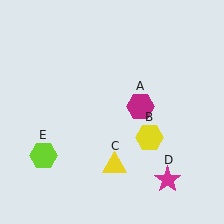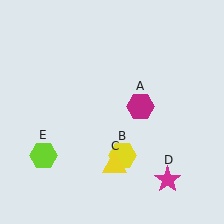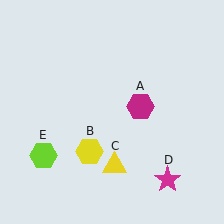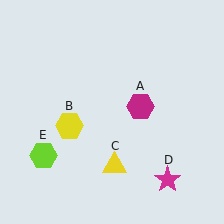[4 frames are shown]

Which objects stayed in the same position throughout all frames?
Magenta hexagon (object A) and yellow triangle (object C) and magenta star (object D) and lime hexagon (object E) remained stationary.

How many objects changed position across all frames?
1 object changed position: yellow hexagon (object B).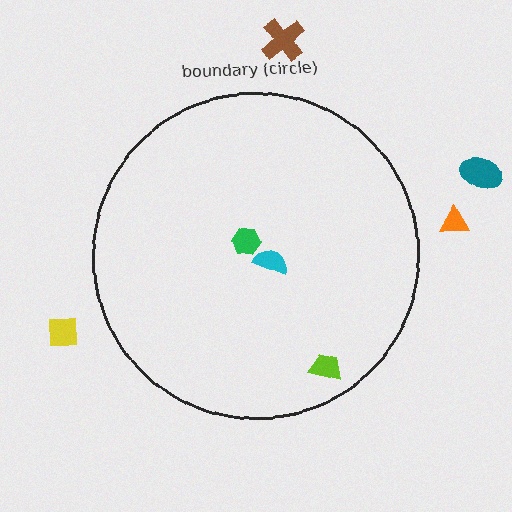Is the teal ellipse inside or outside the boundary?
Outside.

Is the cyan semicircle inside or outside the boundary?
Inside.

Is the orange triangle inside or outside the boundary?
Outside.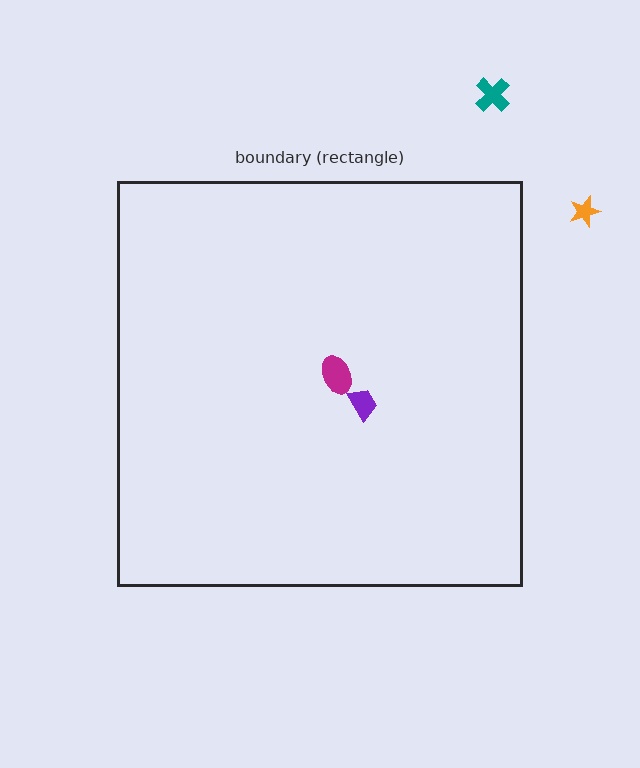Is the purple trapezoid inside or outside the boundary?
Inside.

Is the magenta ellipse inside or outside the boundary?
Inside.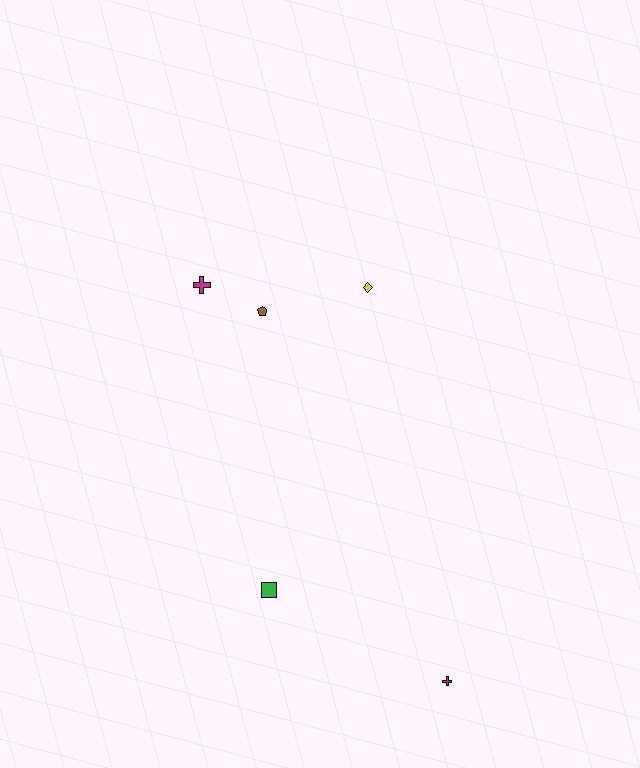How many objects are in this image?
There are 5 objects.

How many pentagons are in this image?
There is 1 pentagon.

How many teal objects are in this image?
There are no teal objects.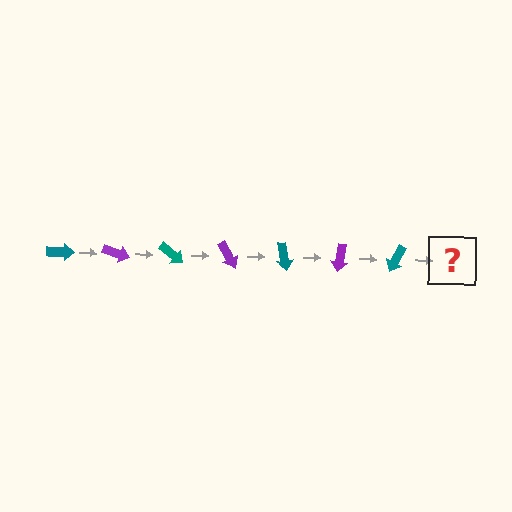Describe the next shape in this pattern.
It should be a purple arrow, rotated 140 degrees from the start.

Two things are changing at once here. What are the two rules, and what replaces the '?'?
The two rules are that it rotates 20 degrees each step and the color cycles through teal and purple. The '?' should be a purple arrow, rotated 140 degrees from the start.